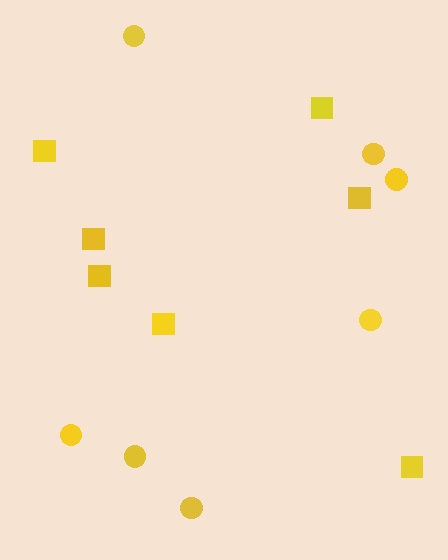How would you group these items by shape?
There are 2 groups: one group of circles (7) and one group of squares (7).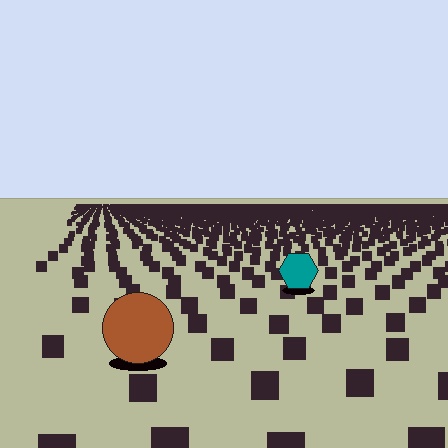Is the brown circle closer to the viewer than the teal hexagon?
Yes. The brown circle is closer — you can tell from the texture gradient: the ground texture is coarser near it.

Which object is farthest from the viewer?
The teal hexagon is farthest from the viewer. It appears smaller and the ground texture around it is denser.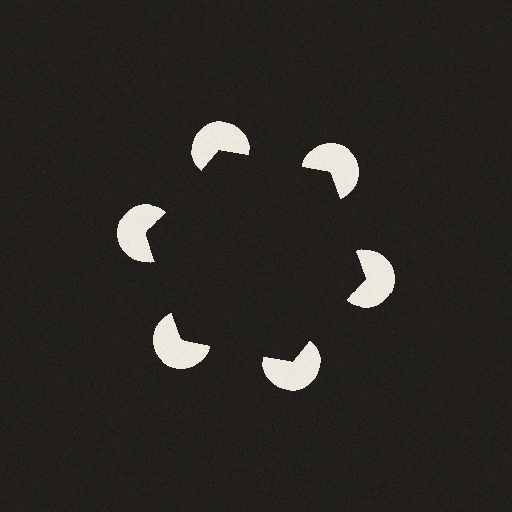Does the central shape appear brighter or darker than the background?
It typically appears slightly darker than the background, even though no actual brightness change is drawn.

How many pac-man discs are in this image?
There are 6 — one at each vertex of the illusory hexagon.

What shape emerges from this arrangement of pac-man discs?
An illusory hexagon — its edges are inferred from the aligned wedge cuts in the pac-man discs, not physically drawn.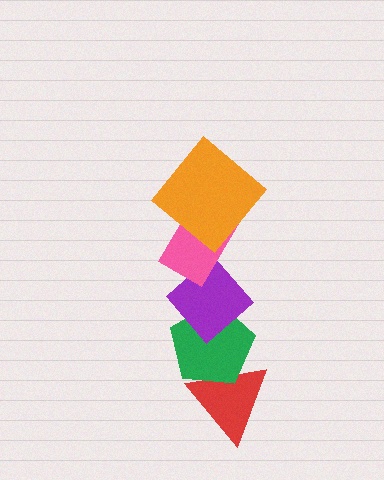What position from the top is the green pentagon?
The green pentagon is 4th from the top.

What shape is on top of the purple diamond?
The pink rectangle is on top of the purple diamond.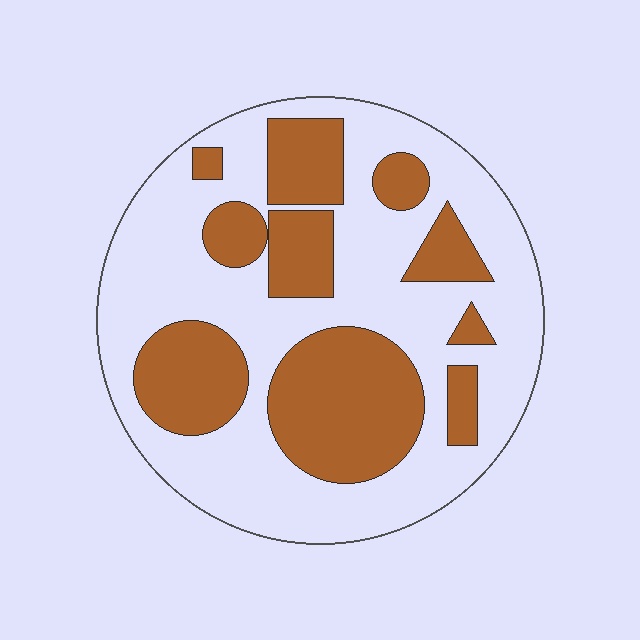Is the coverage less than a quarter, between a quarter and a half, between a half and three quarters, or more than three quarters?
Between a quarter and a half.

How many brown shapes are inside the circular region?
10.